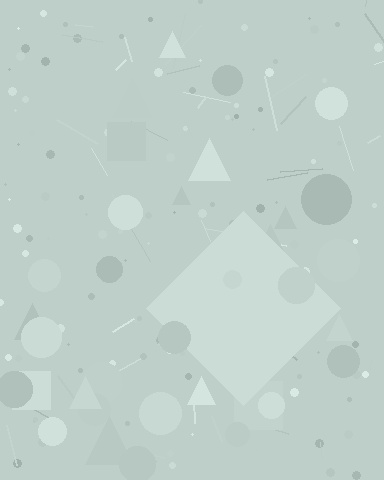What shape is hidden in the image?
A diamond is hidden in the image.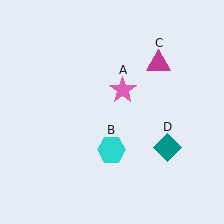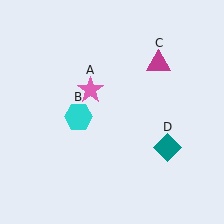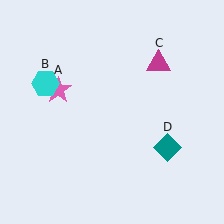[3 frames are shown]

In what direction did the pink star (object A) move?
The pink star (object A) moved left.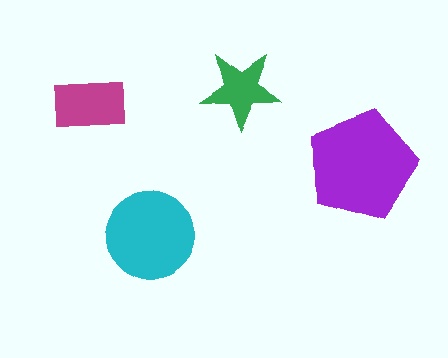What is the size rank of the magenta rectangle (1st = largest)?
3rd.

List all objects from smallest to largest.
The green star, the magenta rectangle, the cyan circle, the purple pentagon.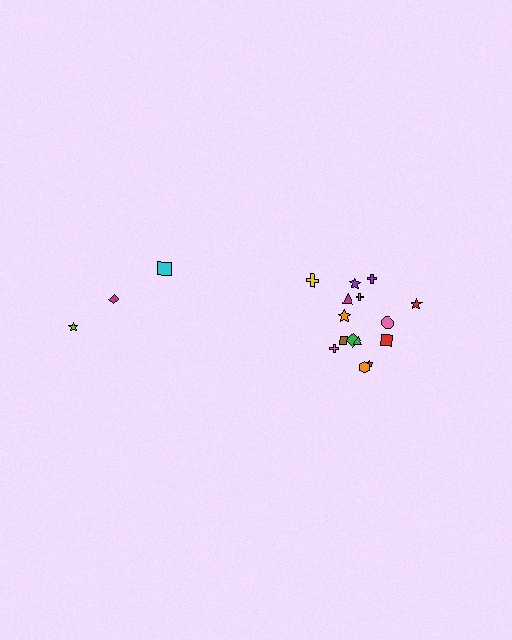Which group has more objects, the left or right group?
The right group.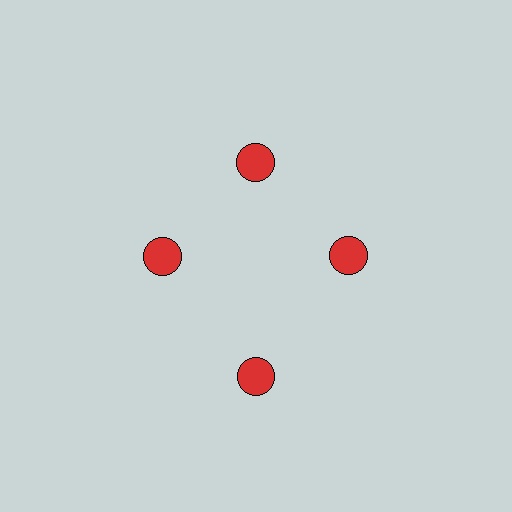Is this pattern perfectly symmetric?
No. The 4 red circles are arranged in a ring, but one element near the 6 o'clock position is pushed outward from the center, breaking the 4-fold rotational symmetry.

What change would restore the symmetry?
The symmetry would be restored by moving it inward, back onto the ring so that all 4 circles sit at equal angles and equal distance from the center.